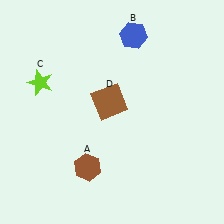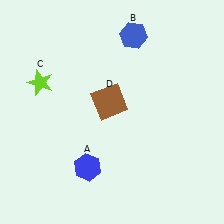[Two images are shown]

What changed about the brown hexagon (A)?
In Image 1, A is brown. In Image 2, it changed to blue.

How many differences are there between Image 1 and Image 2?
There is 1 difference between the two images.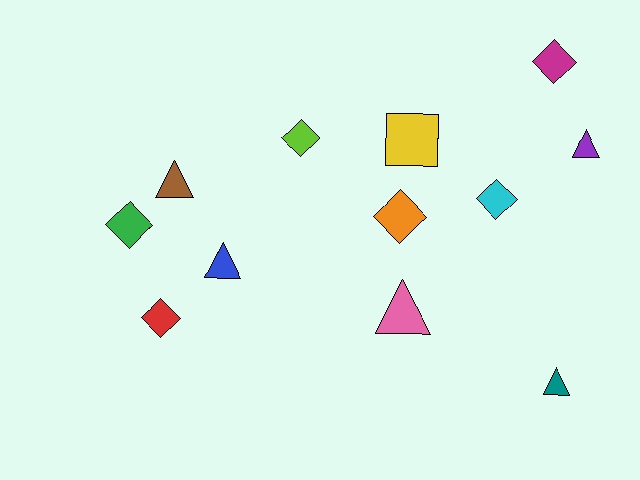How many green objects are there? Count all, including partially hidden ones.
There is 1 green object.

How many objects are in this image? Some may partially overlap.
There are 12 objects.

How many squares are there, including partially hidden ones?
There is 1 square.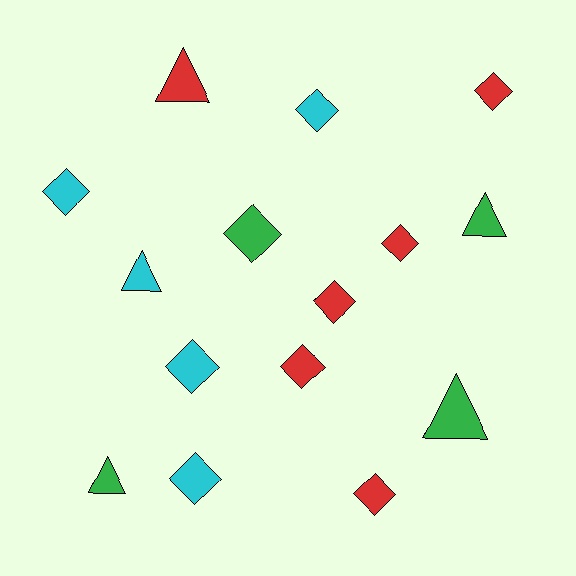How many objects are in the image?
There are 15 objects.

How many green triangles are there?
There are 3 green triangles.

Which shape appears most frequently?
Diamond, with 10 objects.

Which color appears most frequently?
Red, with 6 objects.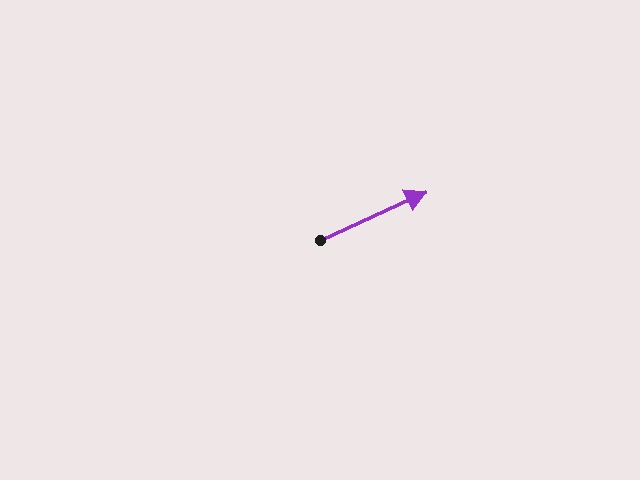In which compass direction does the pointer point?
Northeast.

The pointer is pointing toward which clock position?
Roughly 2 o'clock.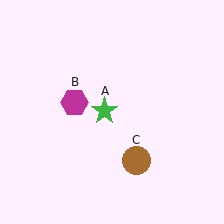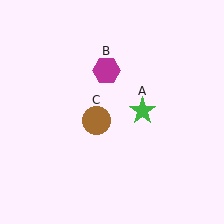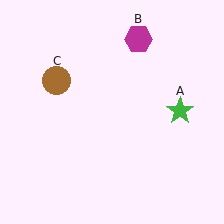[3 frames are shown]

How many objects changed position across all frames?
3 objects changed position: green star (object A), magenta hexagon (object B), brown circle (object C).